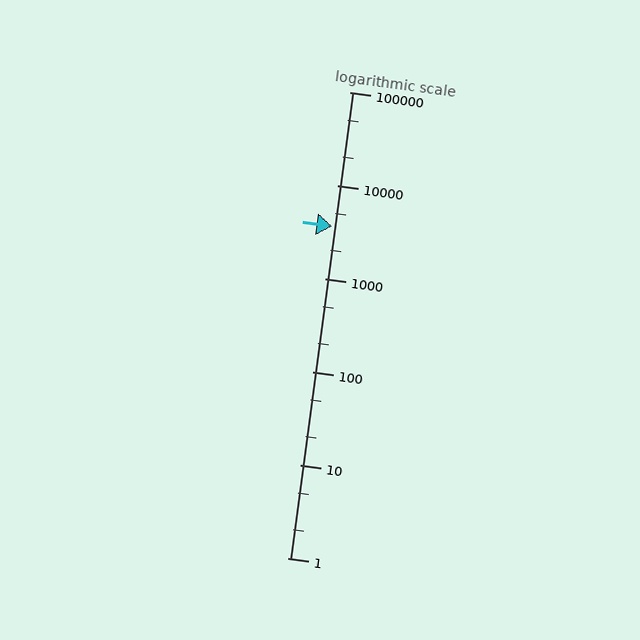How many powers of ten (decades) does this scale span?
The scale spans 5 decades, from 1 to 100000.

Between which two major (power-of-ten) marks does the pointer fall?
The pointer is between 1000 and 10000.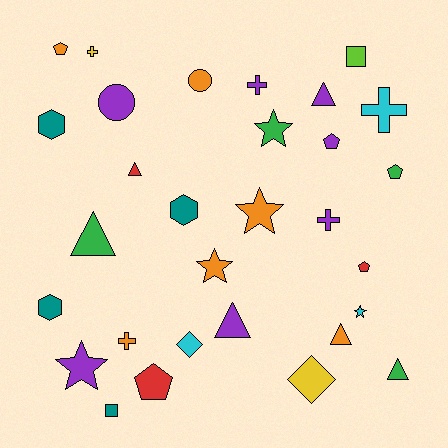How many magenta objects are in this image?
There are no magenta objects.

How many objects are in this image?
There are 30 objects.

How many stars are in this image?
There are 5 stars.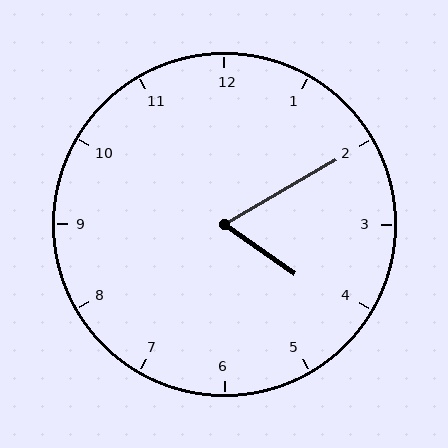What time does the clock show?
4:10.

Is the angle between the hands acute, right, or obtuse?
It is acute.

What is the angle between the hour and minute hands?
Approximately 65 degrees.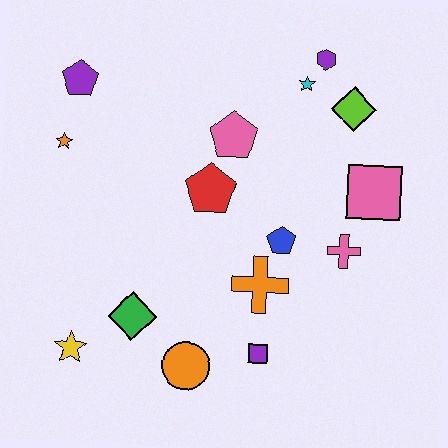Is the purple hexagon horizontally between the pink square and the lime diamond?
No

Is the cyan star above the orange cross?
Yes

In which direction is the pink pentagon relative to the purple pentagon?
The pink pentagon is to the right of the purple pentagon.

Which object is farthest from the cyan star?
The yellow star is farthest from the cyan star.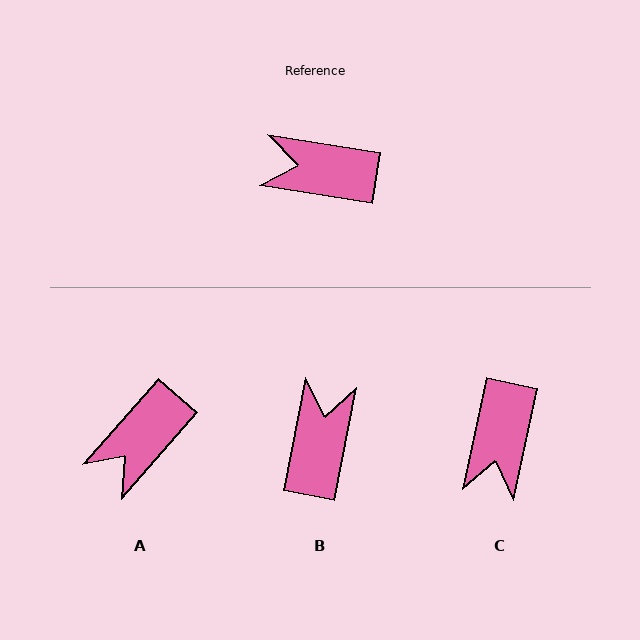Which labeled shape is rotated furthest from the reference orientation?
B, about 92 degrees away.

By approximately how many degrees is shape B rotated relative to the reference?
Approximately 92 degrees clockwise.